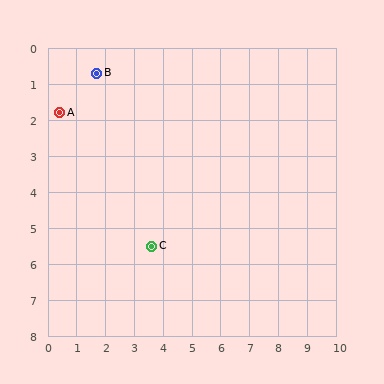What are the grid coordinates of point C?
Point C is at approximately (3.6, 5.5).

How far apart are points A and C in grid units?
Points A and C are about 4.9 grid units apart.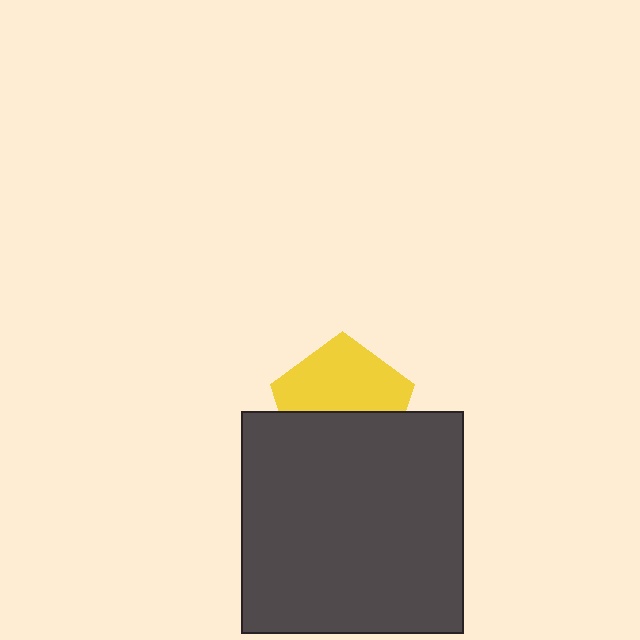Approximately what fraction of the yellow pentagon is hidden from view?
Roughly 46% of the yellow pentagon is hidden behind the dark gray square.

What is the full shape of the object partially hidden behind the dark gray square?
The partially hidden object is a yellow pentagon.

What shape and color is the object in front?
The object in front is a dark gray square.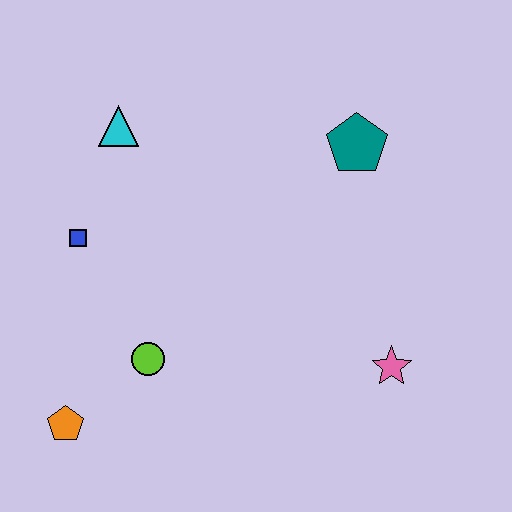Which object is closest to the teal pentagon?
The pink star is closest to the teal pentagon.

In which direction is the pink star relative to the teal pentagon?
The pink star is below the teal pentagon.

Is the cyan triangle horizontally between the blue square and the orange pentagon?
No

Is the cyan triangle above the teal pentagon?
Yes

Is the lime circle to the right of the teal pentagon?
No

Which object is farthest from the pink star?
The cyan triangle is farthest from the pink star.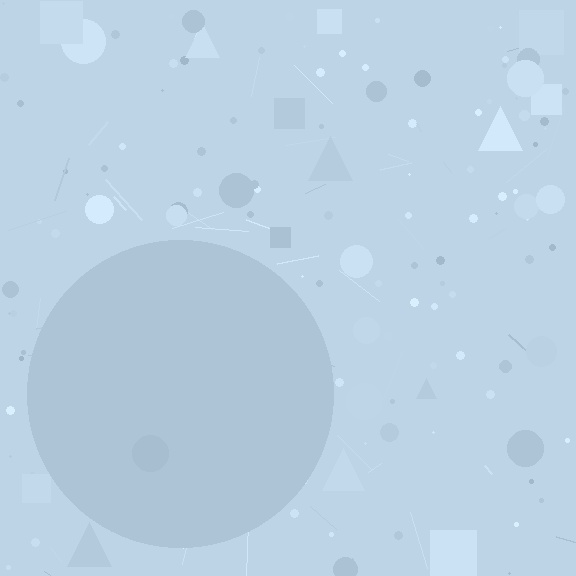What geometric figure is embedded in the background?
A circle is embedded in the background.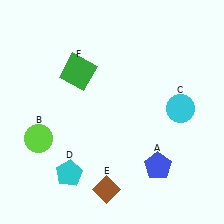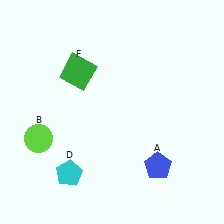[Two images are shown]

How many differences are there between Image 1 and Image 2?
There are 2 differences between the two images.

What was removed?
The brown diamond (E), the cyan circle (C) were removed in Image 2.